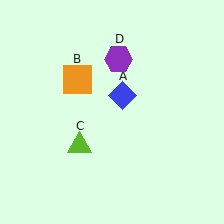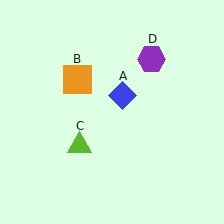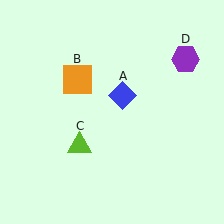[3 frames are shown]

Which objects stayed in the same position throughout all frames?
Blue diamond (object A) and orange square (object B) and lime triangle (object C) remained stationary.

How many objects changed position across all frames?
1 object changed position: purple hexagon (object D).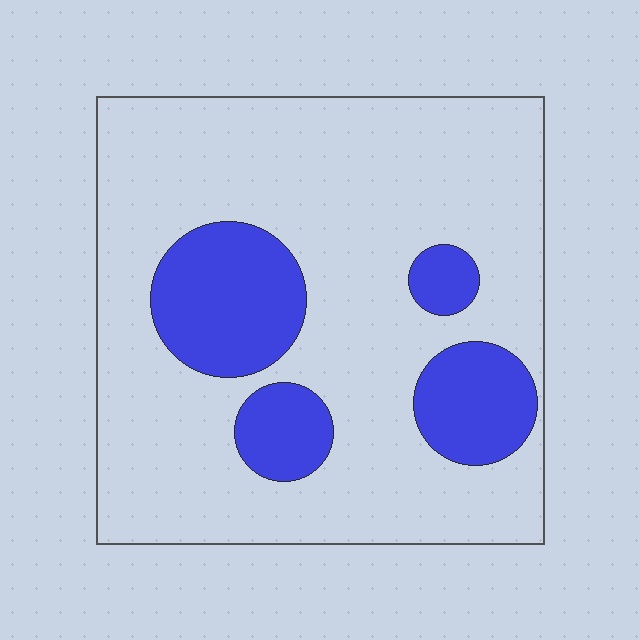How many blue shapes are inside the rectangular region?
4.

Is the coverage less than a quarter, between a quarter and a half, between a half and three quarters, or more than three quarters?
Less than a quarter.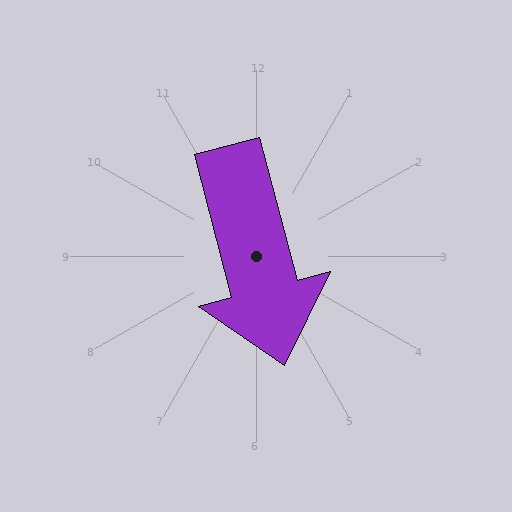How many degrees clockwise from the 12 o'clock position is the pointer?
Approximately 165 degrees.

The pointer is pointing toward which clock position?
Roughly 6 o'clock.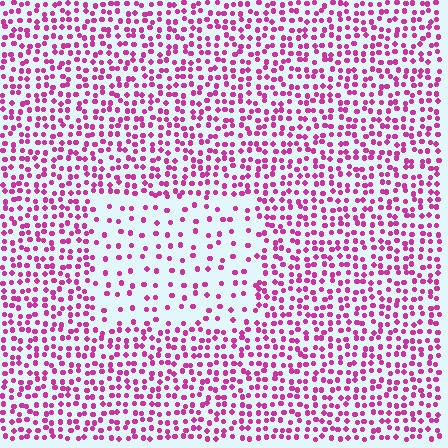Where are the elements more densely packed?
The elements are more densely packed outside the rectangle boundary.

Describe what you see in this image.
The image contains small magenta elements arranged at two different densities. A rectangle-shaped region is visible where the elements are less densely packed than the surrounding area.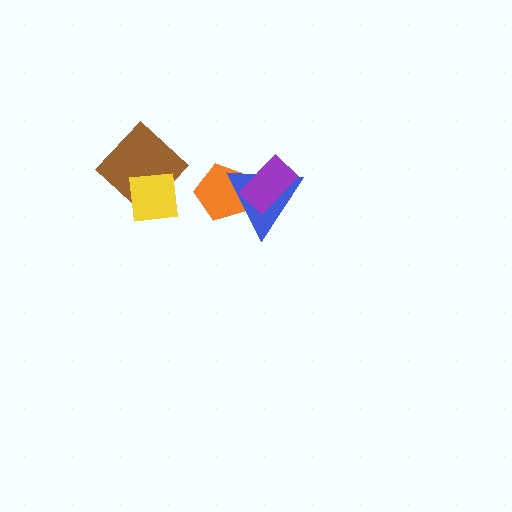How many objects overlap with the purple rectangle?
2 objects overlap with the purple rectangle.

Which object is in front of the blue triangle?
The purple rectangle is in front of the blue triangle.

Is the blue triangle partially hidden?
Yes, it is partially covered by another shape.